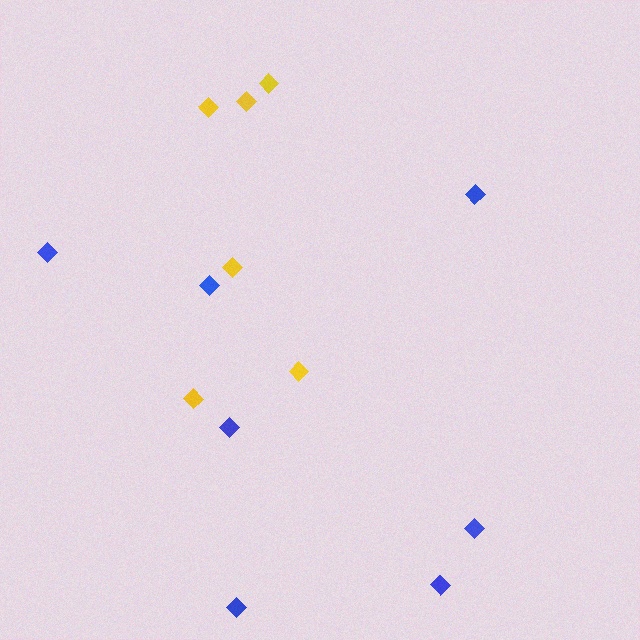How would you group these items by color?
There are 2 groups: one group of yellow diamonds (6) and one group of blue diamonds (7).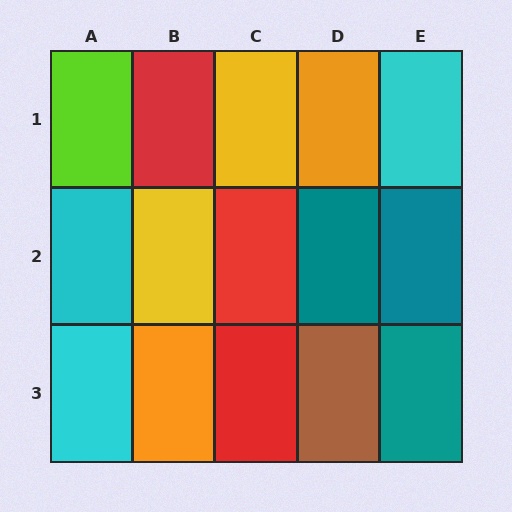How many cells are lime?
1 cell is lime.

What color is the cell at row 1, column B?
Red.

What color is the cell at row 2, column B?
Yellow.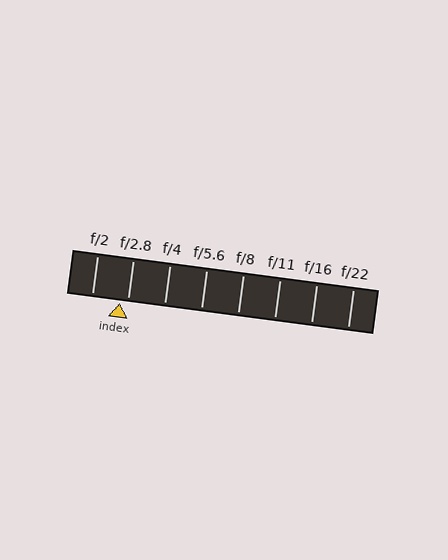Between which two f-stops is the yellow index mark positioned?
The index mark is between f/2 and f/2.8.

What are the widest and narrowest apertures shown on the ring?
The widest aperture shown is f/2 and the narrowest is f/22.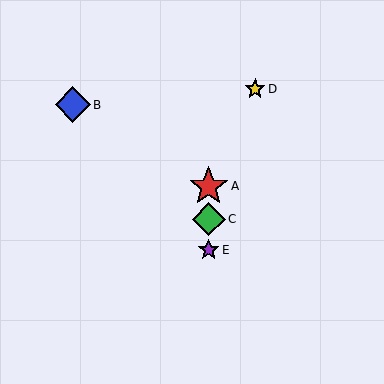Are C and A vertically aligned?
Yes, both are at x≈209.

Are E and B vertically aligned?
No, E is at x≈209 and B is at x≈73.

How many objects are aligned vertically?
3 objects (A, C, E) are aligned vertically.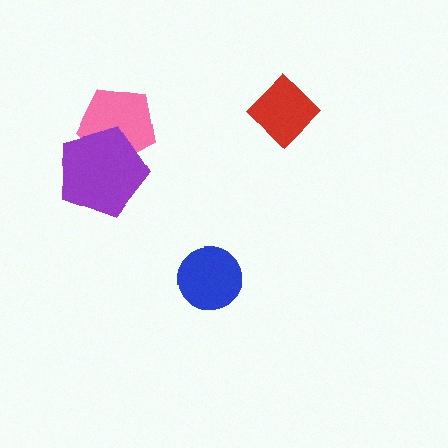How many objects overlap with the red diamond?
0 objects overlap with the red diamond.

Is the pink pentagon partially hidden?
Yes, it is partially covered by another shape.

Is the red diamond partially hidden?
No, no other shape covers it.